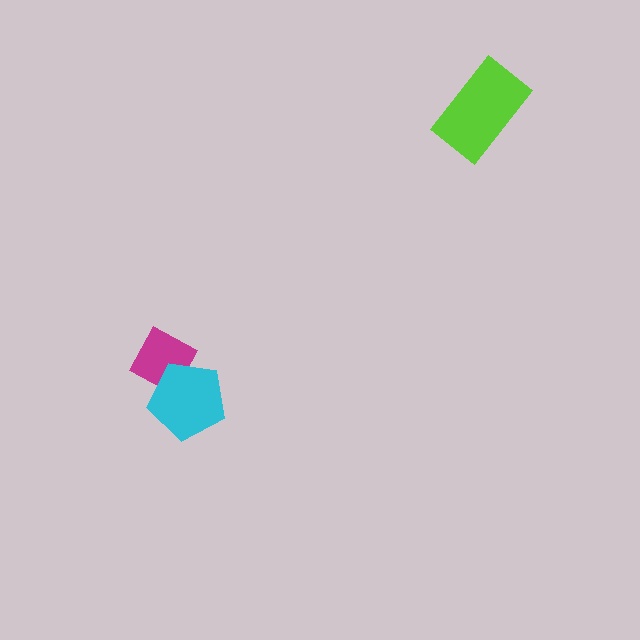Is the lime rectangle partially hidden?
No, no other shape covers it.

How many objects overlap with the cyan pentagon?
1 object overlaps with the cyan pentagon.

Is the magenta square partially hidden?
Yes, it is partially covered by another shape.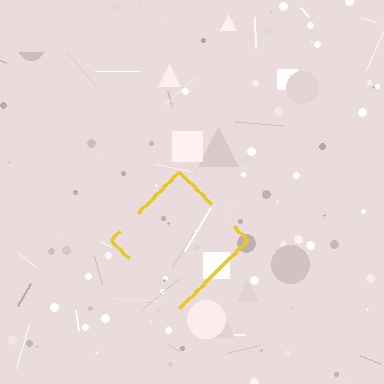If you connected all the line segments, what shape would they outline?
They would outline a diamond.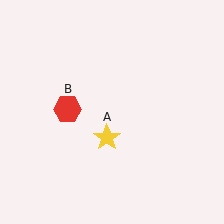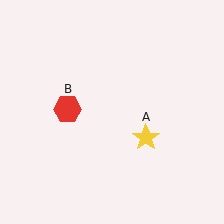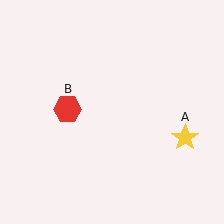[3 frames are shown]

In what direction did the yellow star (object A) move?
The yellow star (object A) moved right.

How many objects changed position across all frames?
1 object changed position: yellow star (object A).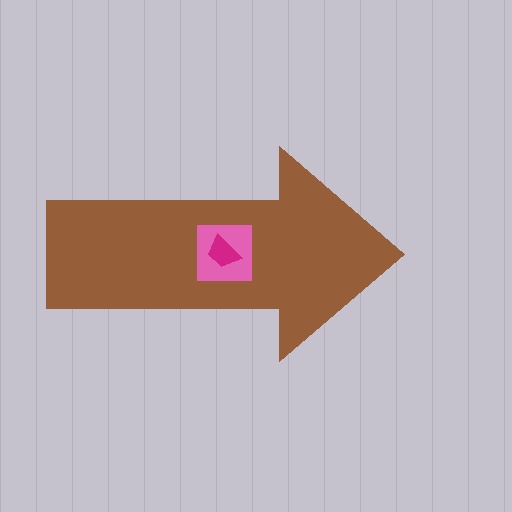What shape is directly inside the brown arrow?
The pink square.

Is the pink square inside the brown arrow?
Yes.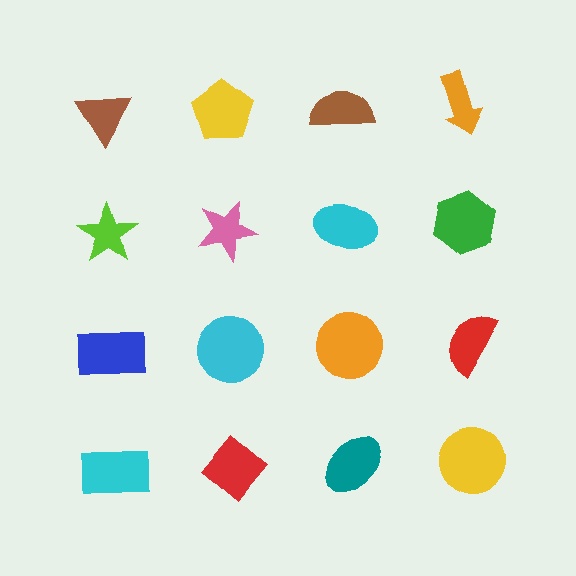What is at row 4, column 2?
A red diamond.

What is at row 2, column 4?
A green hexagon.